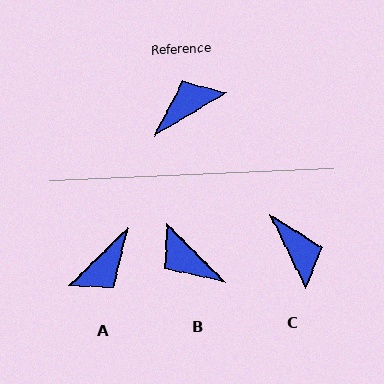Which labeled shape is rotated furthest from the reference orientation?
A, about 166 degrees away.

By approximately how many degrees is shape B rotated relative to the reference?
Approximately 105 degrees counter-clockwise.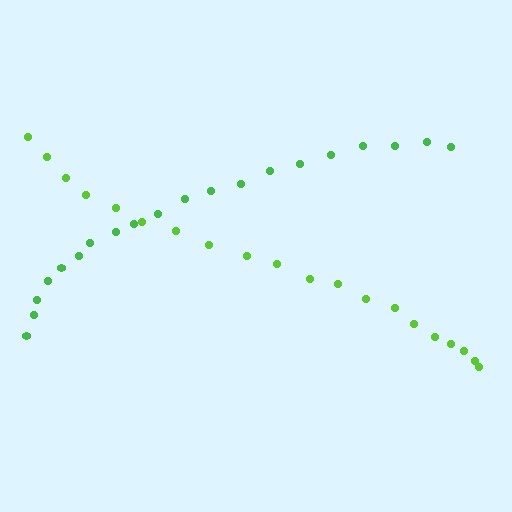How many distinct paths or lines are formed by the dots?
There are 2 distinct paths.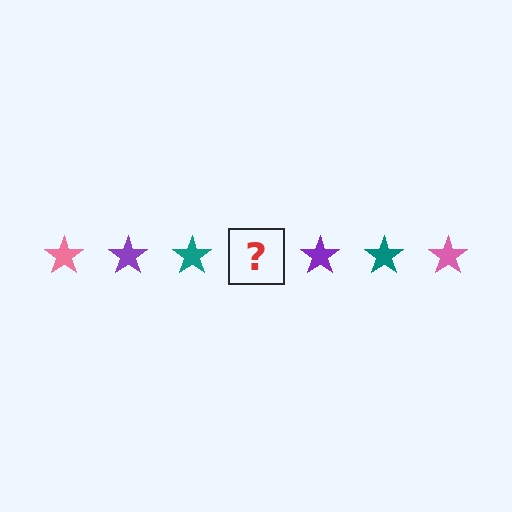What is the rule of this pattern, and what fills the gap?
The rule is that the pattern cycles through pink, purple, teal stars. The gap should be filled with a pink star.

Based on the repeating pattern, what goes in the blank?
The blank should be a pink star.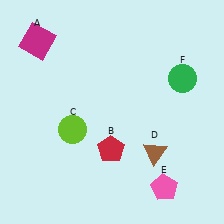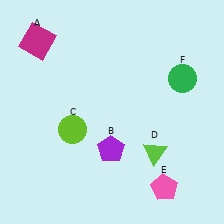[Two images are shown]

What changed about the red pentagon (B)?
In Image 1, B is red. In Image 2, it changed to purple.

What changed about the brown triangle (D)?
In Image 1, D is brown. In Image 2, it changed to lime.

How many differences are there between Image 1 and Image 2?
There are 2 differences between the two images.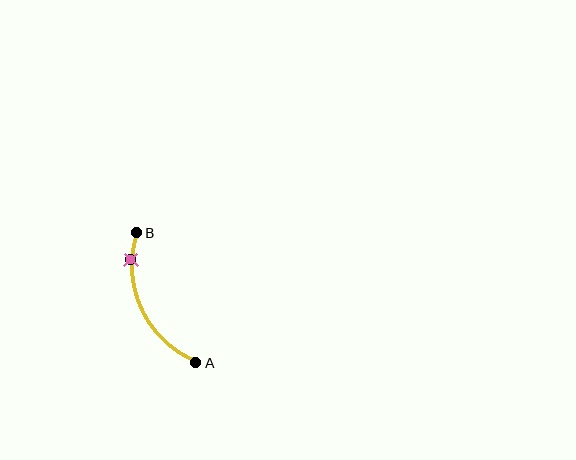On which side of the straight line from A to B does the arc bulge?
The arc bulges to the left of the straight line connecting A and B.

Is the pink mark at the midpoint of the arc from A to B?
No. The pink mark lies on the arc but is closer to endpoint B. The arc midpoint would be at the point on the curve equidistant along the arc from both A and B.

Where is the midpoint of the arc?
The arc midpoint is the point on the curve farthest from the straight line joining A and B. It sits to the left of that line.